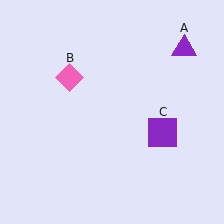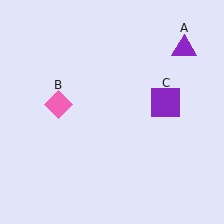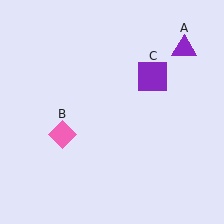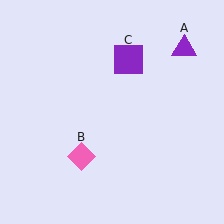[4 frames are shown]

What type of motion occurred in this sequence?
The pink diamond (object B), purple square (object C) rotated counterclockwise around the center of the scene.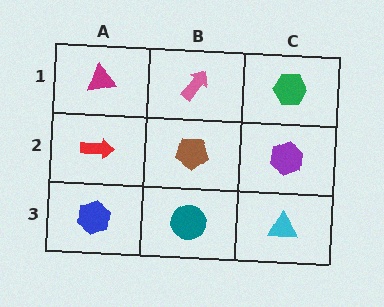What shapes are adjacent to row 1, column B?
A brown pentagon (row 2, column B), a magenta triangle (row 1, column A), a green hexagon (row 1, column C).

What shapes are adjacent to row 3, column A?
A red arrow (row 2, column A), a teal circle (row 3, column B).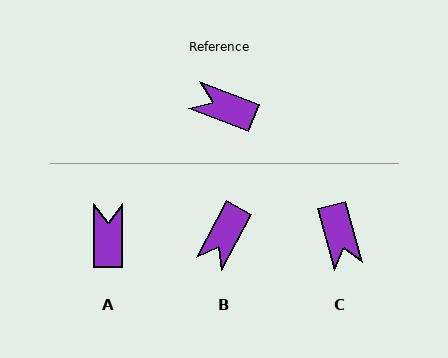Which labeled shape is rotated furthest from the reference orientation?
C, about 126 degrees away.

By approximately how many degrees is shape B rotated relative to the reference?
Approximately 83 degrees counter-clockwise.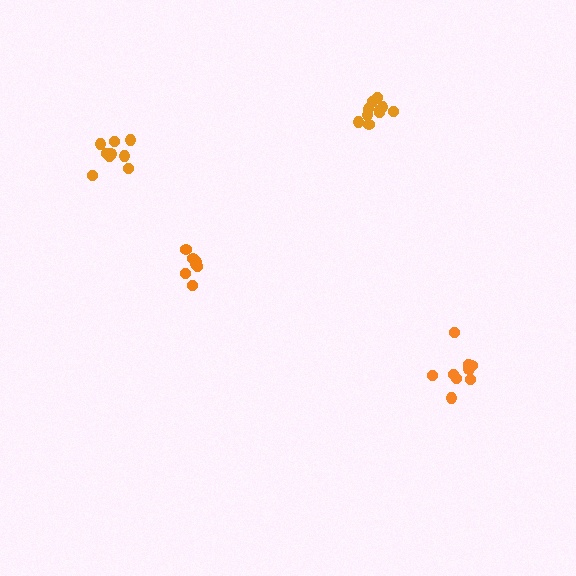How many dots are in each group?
Group 1: 9 dots, Group 2: 10 dots, Group 3: 10 dots, Group 4: 8 dots (37 total).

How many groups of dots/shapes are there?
There are 4 groups.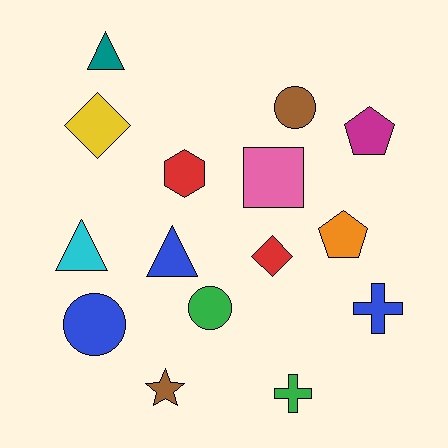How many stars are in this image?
There is 1 star.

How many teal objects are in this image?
There is 1 teal object.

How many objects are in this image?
There are 15 objects.